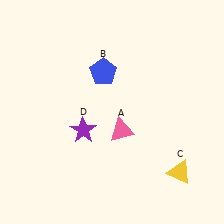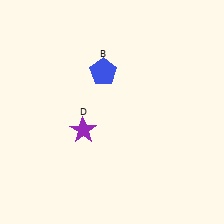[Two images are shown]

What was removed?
The pink triangle (A), the yellow triangle (C) were removed in Image 2.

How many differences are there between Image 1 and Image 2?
There are 2 differences between the two images.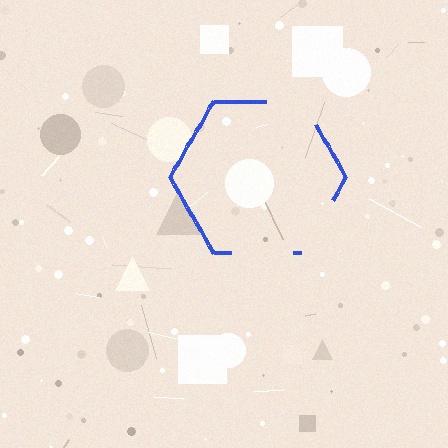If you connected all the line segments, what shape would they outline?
They would outline a hexagon.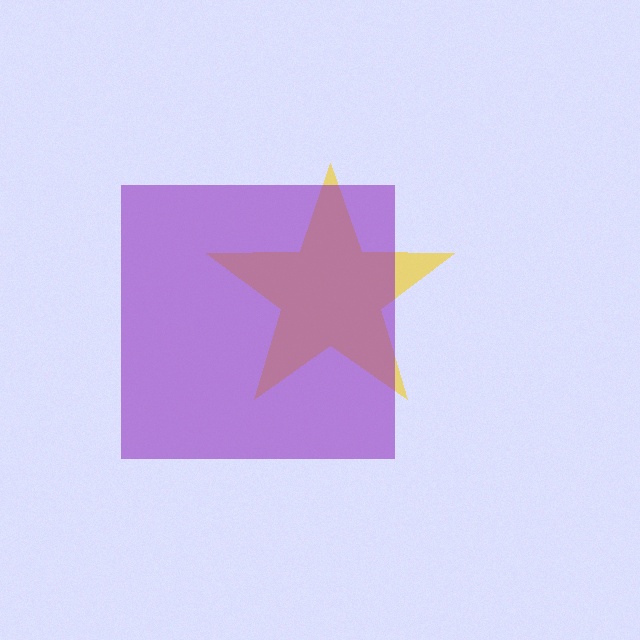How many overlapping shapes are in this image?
There are 2 overlapping shapes in the image.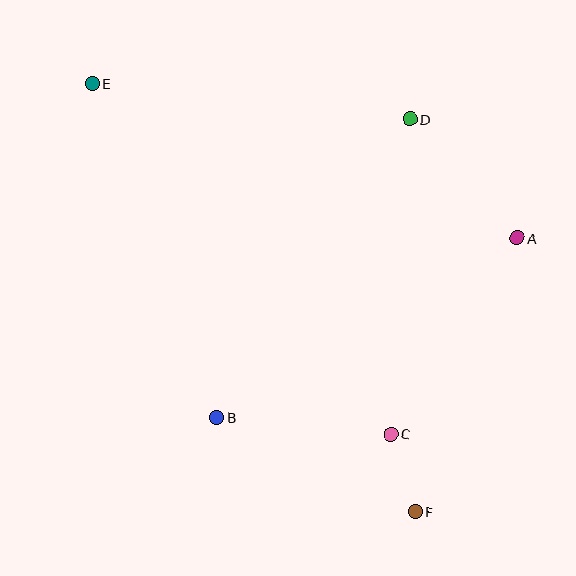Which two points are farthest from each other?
Points E and F are farthest from each other.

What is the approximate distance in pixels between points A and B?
The distance between A and B is approximately 350 pixels.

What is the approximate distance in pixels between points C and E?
The distance between C and E is approximately 461 pixels.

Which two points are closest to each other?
Points C and F are closest to each other.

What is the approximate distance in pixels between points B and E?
The distance between B and E is approximately 357 pixels.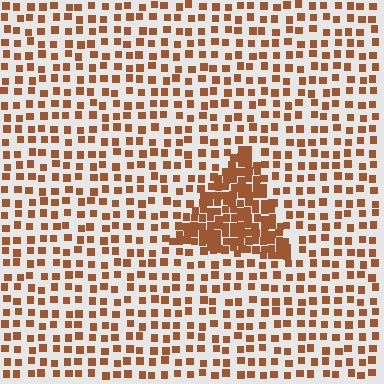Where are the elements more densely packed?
The elements are more densely packed inside the triangle boundary.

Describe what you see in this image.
The image contains small brown elements arranged at two different densities. A triangle-shaped region is visible where the elements are more densely packed than the surrounding area.